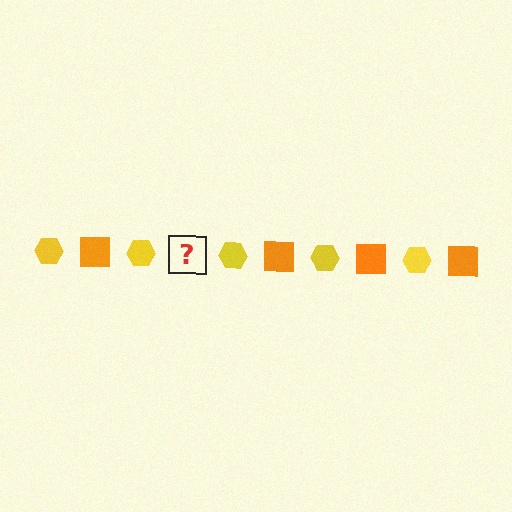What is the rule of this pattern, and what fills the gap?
The rule is that the pattern alternates between yellow hexagon and orange square. The gap should be filled with an orange square.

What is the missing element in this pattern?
The missing element is an orange square.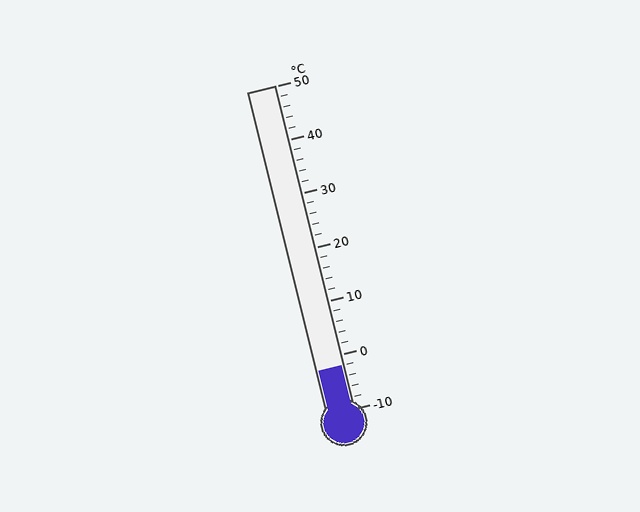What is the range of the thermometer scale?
The thermometer scale ranges from -10°C to 50°C.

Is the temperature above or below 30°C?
The temperature is below 30°C.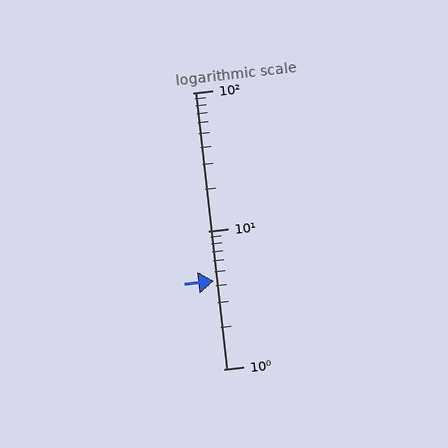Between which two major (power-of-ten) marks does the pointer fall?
The pointer is between 1 and 10.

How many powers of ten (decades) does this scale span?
The scale spans 2 decades, from 1 to 100.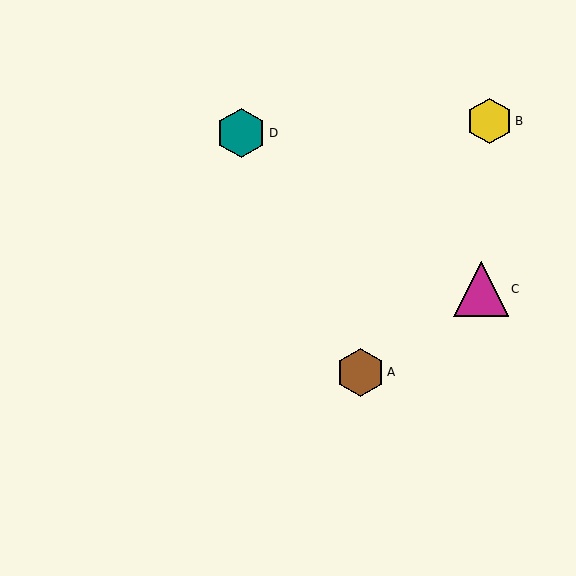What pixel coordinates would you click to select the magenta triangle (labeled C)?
Click at (481, 289) to select the magenta triangle C.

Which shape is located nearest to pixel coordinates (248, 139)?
The teal hexagon (labeled D) at (241, 133) is nearest to that location.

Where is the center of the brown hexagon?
The center of the brown hexagon is at (360, 372).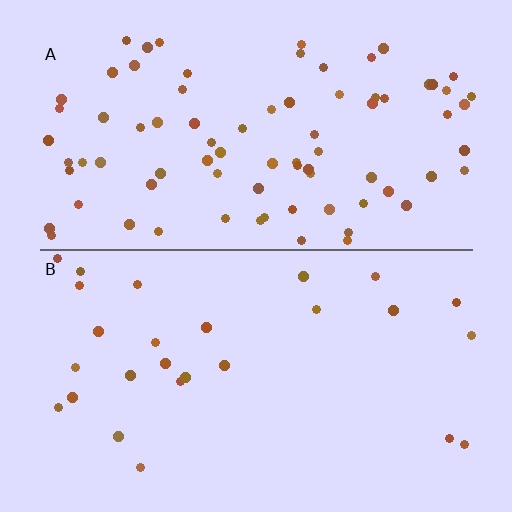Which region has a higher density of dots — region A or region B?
A (the top).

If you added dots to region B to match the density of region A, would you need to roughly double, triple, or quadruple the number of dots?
Approximately triple.